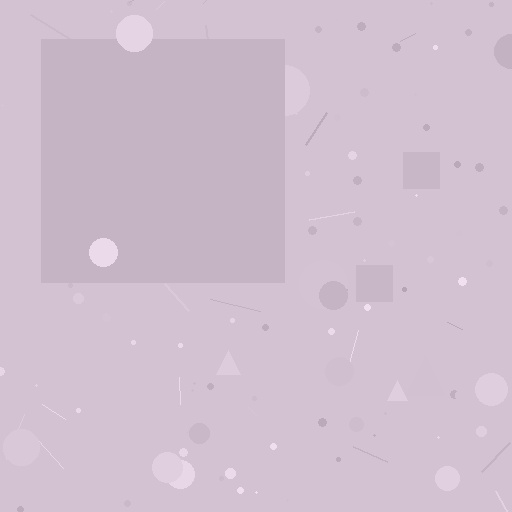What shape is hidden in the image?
A square is hidden in the image.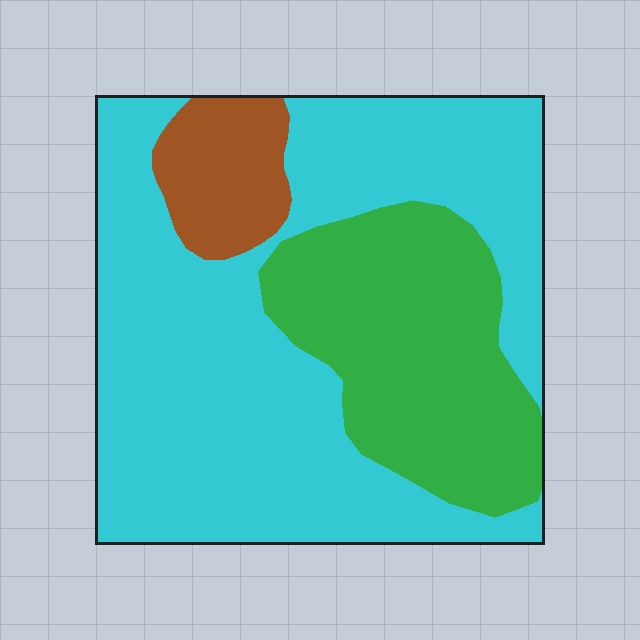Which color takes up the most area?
Cyan, at roughly 65%.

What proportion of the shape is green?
Green takes up about one quarter (1/4) of the shape.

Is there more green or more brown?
Green.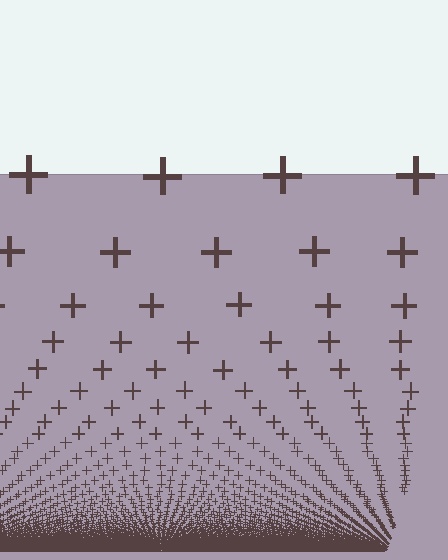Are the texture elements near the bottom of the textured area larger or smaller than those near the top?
Smaller. The gradient is inverted — elements near the bottom are smaller and denser.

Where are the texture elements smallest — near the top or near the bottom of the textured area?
Near the bottom.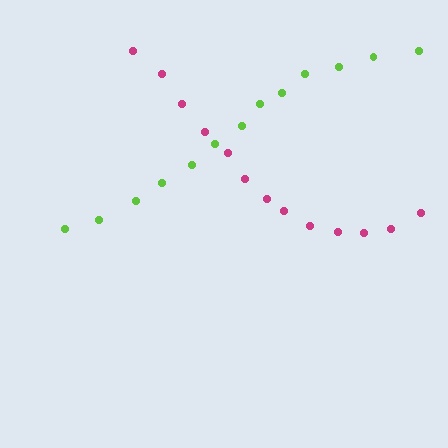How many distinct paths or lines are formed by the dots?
There are 2 distinct paths.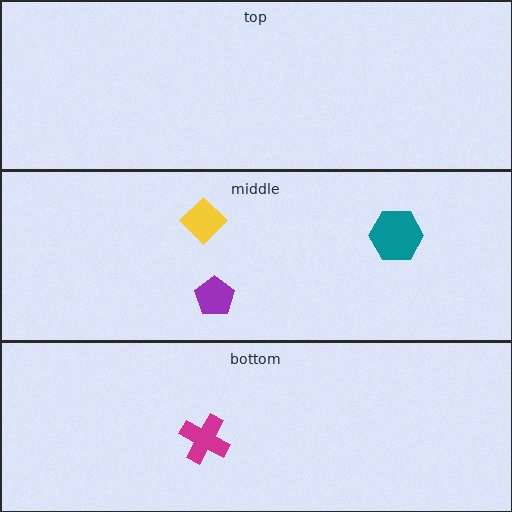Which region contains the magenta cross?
The bottom region.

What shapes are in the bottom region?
The magenta cross.